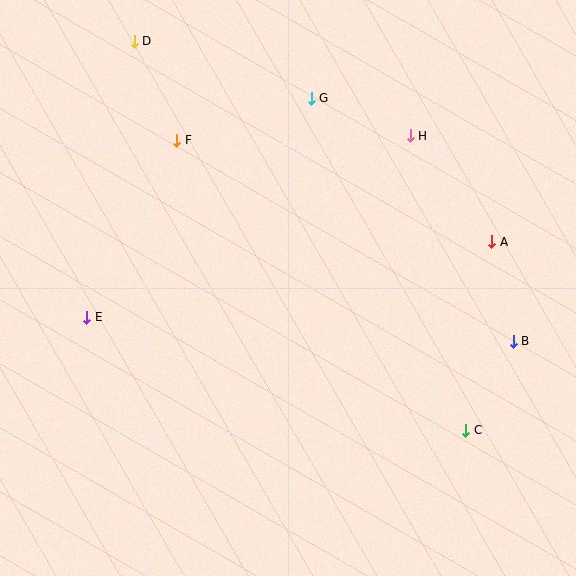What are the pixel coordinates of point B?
Point B is at (513, 341).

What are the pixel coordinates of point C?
Point C is at (466, 430).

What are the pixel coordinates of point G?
Point G is at (311, 98).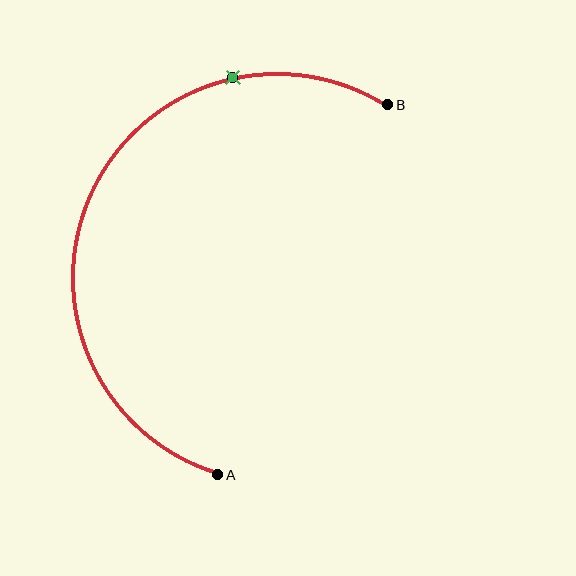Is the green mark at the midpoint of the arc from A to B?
No. The green mark lies on the arc but is closer to endpoint B. The arc midpoint would be at the point on the curve equidistant along the arc from both A and B.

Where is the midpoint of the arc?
The arc midpoint is the point on the curve farthest from the straight line joining A and B. It sits to the left of that line.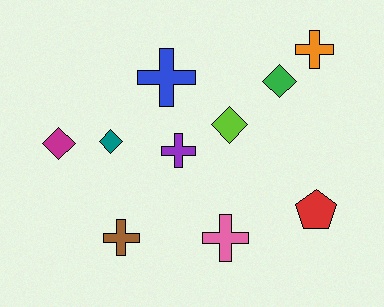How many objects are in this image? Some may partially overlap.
There are 10 objects.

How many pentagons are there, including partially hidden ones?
There is 1 pentagon.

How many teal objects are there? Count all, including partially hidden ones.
There is 1 teal object.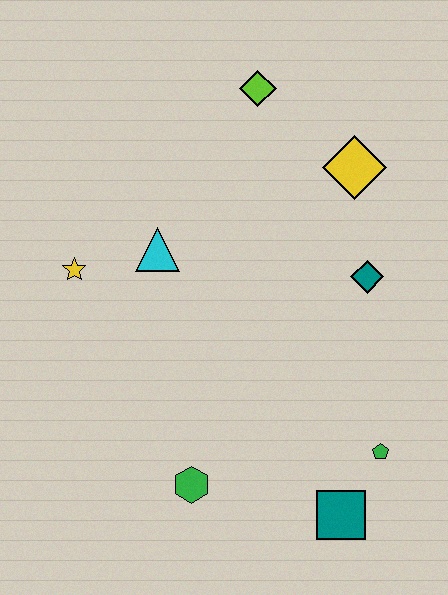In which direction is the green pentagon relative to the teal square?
The green pentagon is above the teal square.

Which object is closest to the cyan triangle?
The yellow star is closest to the cyan triangle.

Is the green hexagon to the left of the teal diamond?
Yes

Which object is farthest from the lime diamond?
The teal square is farthest from the lime diamond.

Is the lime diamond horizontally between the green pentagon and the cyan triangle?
Yes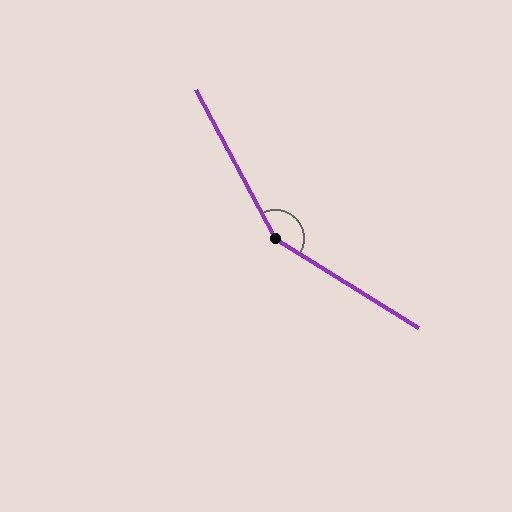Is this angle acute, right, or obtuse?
It is obtuse.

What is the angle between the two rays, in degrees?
Approximately 150 degrees.